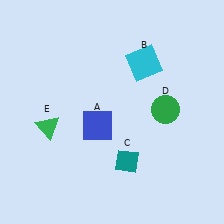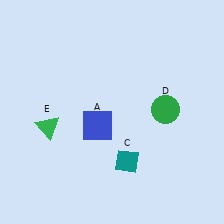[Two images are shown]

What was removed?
The cyan square (B) was removed in Image 2.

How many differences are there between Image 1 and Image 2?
There is 1 difference between the two images.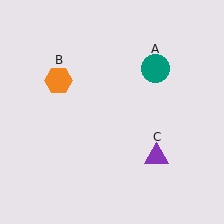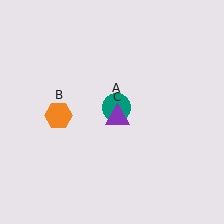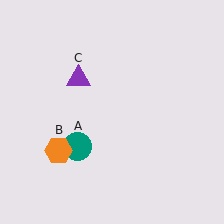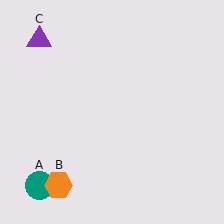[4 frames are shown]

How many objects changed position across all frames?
3 objects changed position: teal circle (object A), orange hexagon (object B), purple triangle (object C).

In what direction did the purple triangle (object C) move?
The purple triangle (object C) moved up and to the left.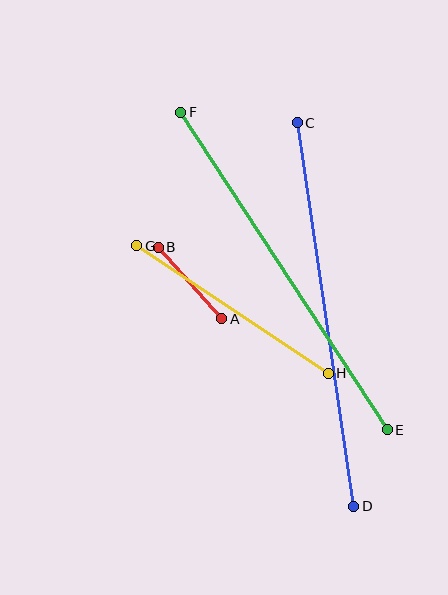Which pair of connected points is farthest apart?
Points C and D are farthest apart.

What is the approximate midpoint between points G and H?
The midpoint is at approximately (233, 309) pixels.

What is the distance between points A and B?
The distance is approximately 96 pixels.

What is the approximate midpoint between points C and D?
The midpoint is at approximately (326, 315) pixels.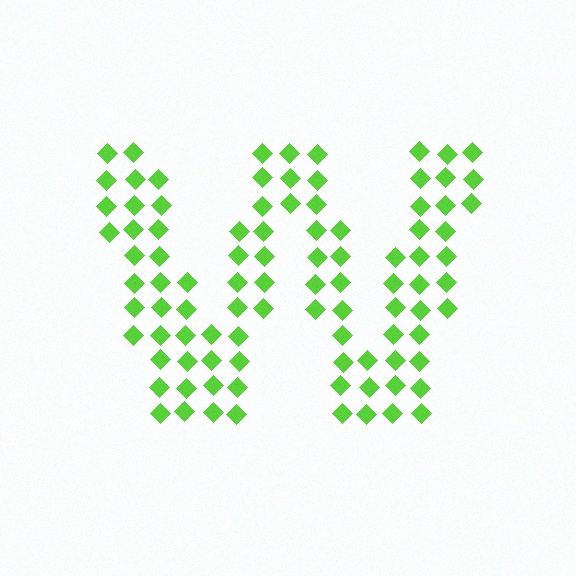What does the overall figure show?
The overall figure shows the letter W.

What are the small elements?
The small elements are diamonds.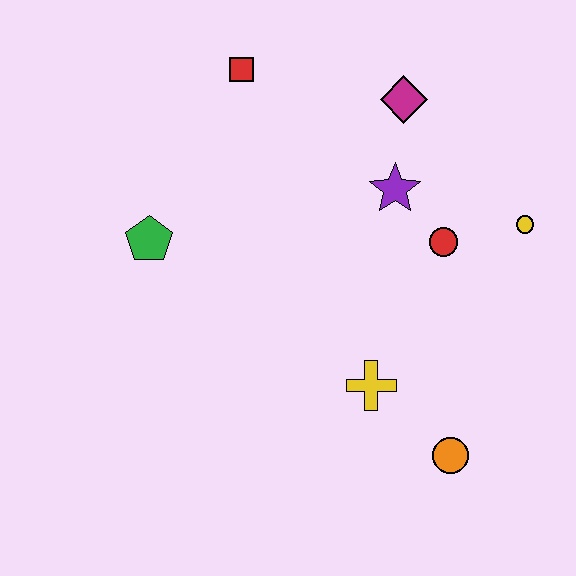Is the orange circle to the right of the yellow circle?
No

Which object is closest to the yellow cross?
The orange circle is closest to the yellow cross.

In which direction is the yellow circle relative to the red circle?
The yellow circle is to the right of the red circle.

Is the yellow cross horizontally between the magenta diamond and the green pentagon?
Yes